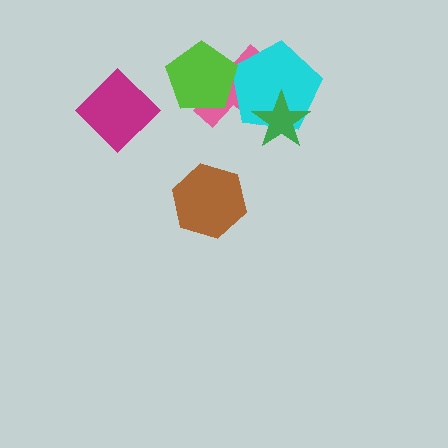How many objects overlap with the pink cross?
3 objects overlap with the pink cross.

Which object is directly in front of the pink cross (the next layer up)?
The cyan pentagon is directly in front of the pink cross.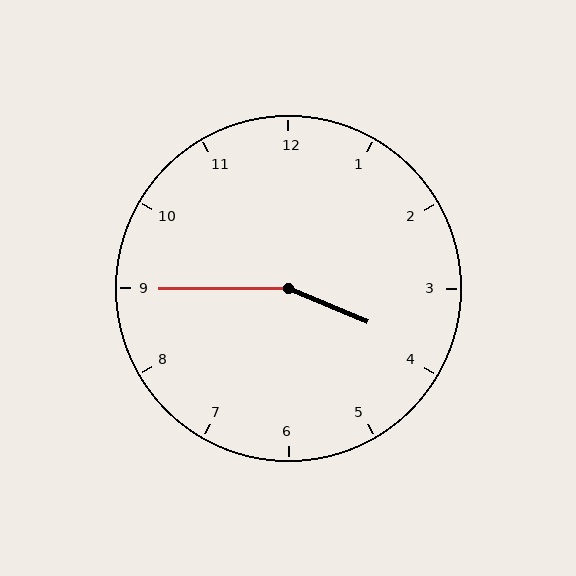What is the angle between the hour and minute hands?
Approximately 158 degrees.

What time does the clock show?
3:45.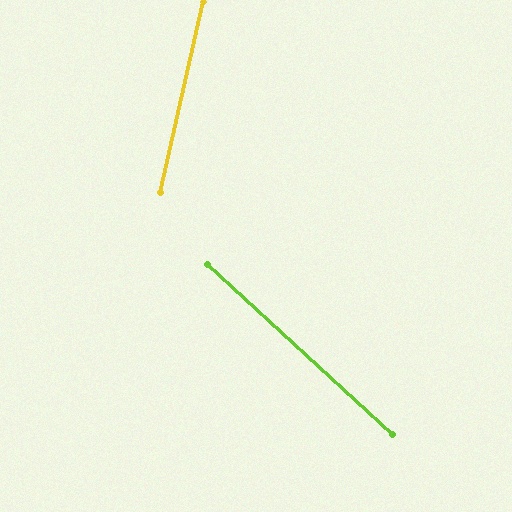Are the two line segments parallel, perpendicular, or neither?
Neither parallel nor perpendicular — they differ by about 60°.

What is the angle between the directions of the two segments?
Approximately 60 degrees.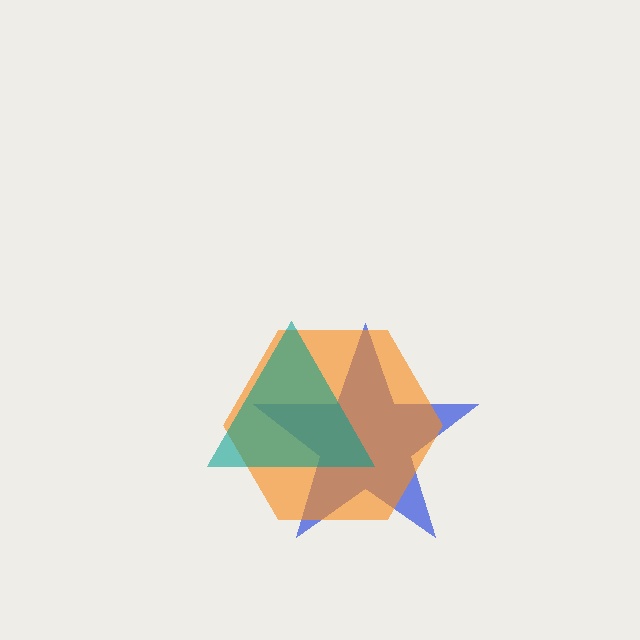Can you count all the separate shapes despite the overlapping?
Yes, there are 3 separate shapes.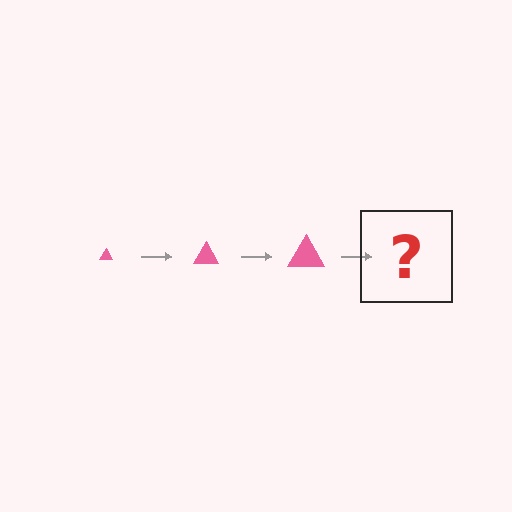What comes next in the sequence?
The next element should be a pink triangle, larger than the previous one.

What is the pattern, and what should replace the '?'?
The pattern is that the triangle gets progressively larger each step. The '?' should be a pink triangle, larger than the previous one.